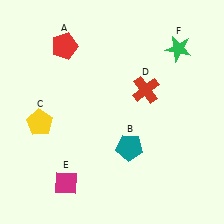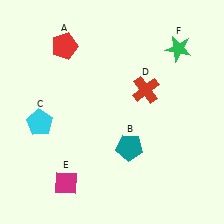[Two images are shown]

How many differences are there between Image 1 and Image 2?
There is 1 difference between the two images.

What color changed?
The pentagon (C) changed from yellow in Image 1 to cyan in Image 2.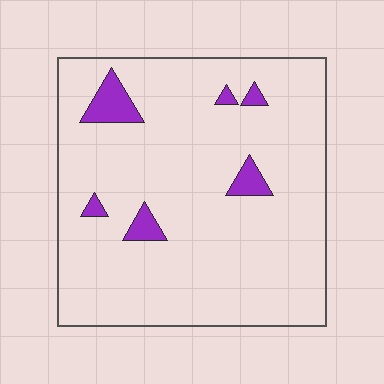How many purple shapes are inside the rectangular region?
6.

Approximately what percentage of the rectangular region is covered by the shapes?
Approximately 5%.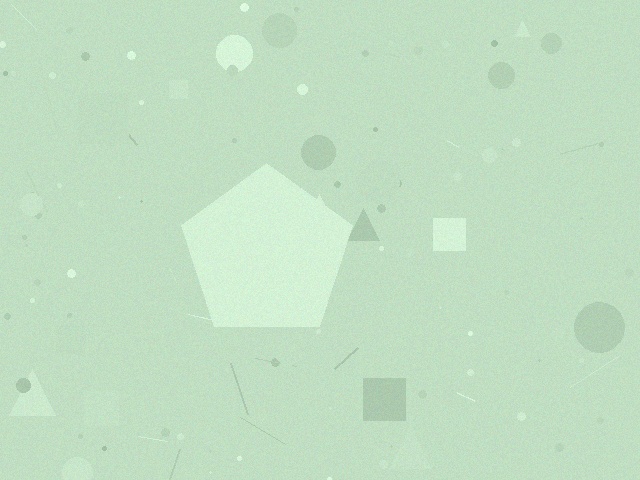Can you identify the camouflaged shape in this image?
The camouflaged shape is a pentagon.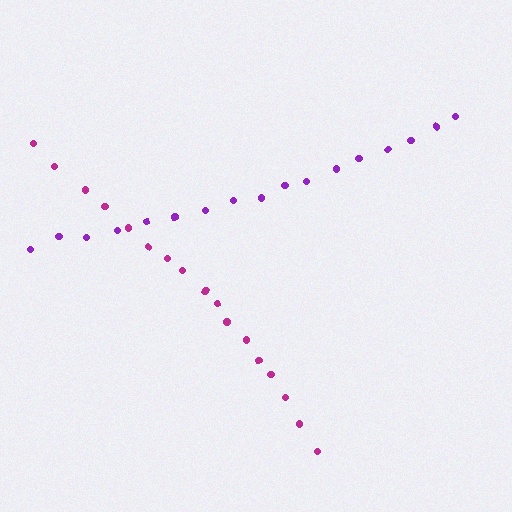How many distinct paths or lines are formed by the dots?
There are 2 distinct paths.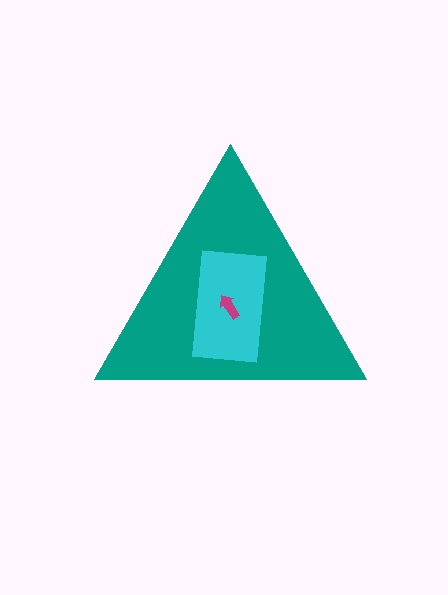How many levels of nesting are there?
3.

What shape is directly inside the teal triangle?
The cyan rectangle.